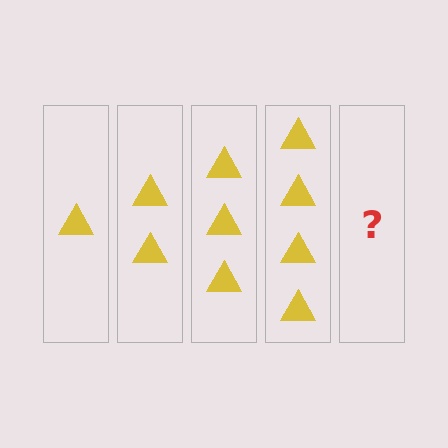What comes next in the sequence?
The next element should be 5 triangles.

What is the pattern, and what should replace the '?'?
The pattern is that each step adds one more triangle. The '?' should be 5 triangles.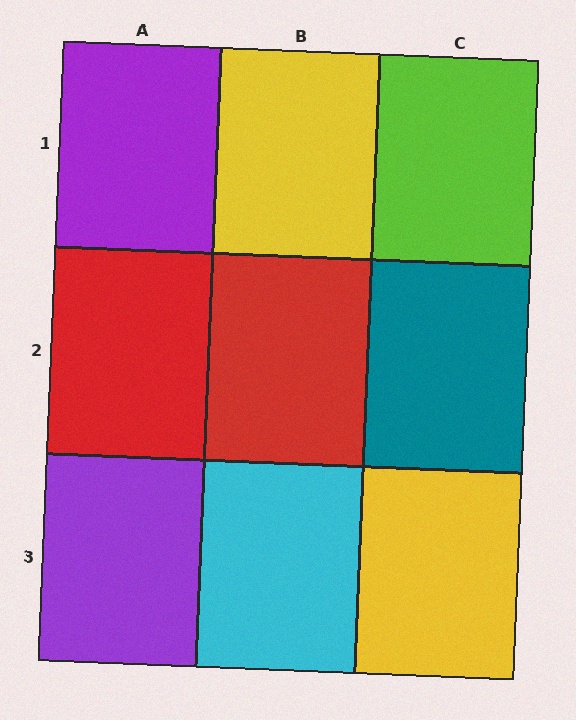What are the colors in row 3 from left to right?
Purple, cyan, yellow.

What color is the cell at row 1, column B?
Yellow.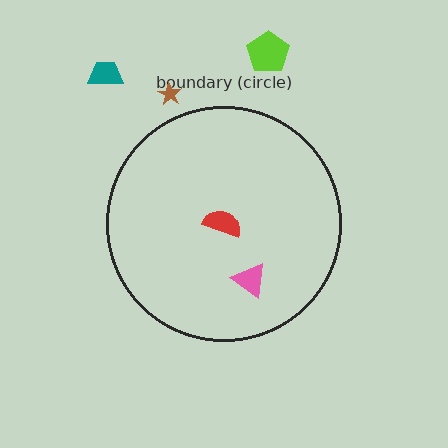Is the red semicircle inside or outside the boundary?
Inside.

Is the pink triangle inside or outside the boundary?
Inside.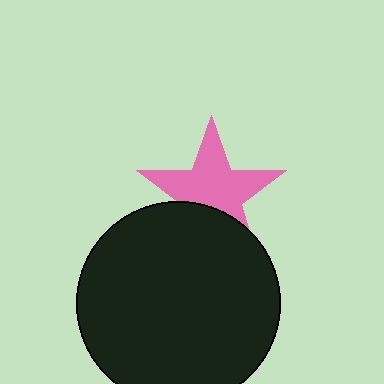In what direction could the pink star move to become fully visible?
The pink star could move up. That would shift it out from behind the black circle entirely.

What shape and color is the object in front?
The object in front is a black circle.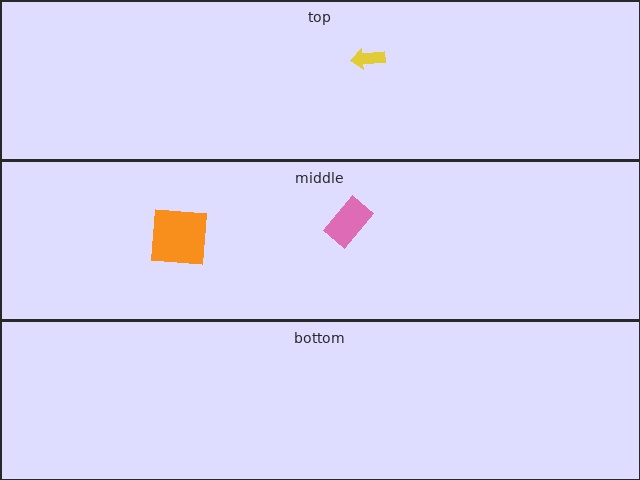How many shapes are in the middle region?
2.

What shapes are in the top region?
The yellow arrow.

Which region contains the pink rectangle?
The middle region.